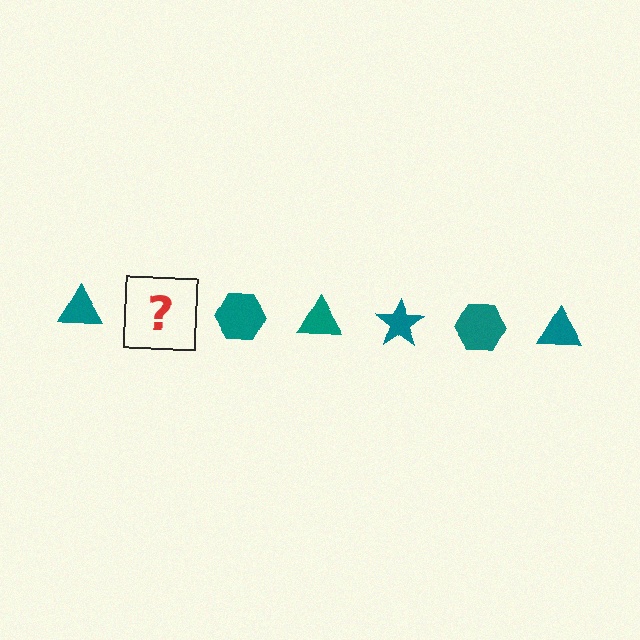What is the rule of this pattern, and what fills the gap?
The rule is that the pattern cycles through triangle, star, hexagon shapes in teal. The gap should be filled with a teal star.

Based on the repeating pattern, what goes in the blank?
The blank should be a teal star.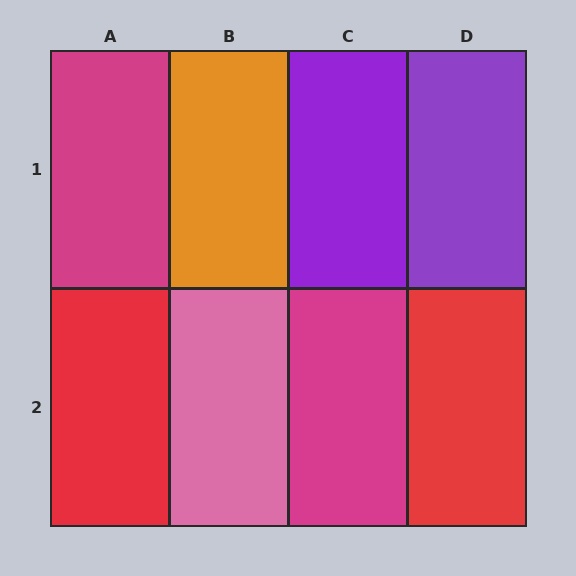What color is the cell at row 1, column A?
Magenta.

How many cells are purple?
2 cells are purple.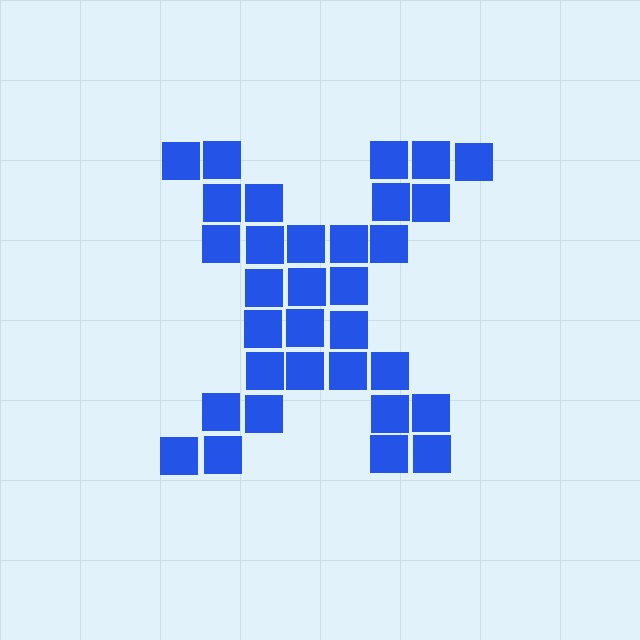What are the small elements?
The small elements are squares.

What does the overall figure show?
The overall figure shows the letter X.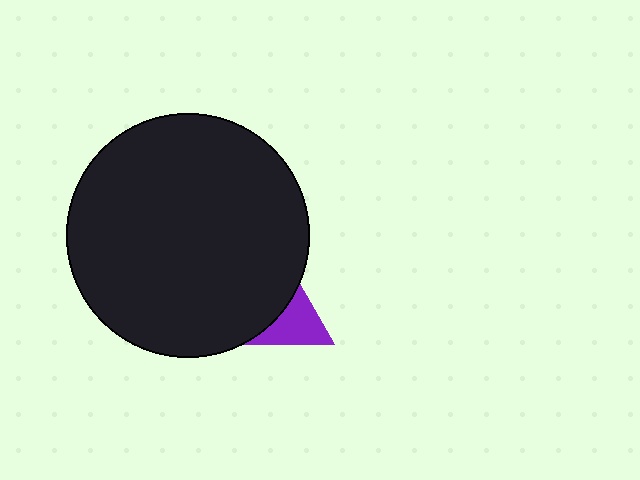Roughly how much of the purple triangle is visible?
A small part of it is visible (roughly 34%).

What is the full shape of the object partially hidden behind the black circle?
The partially hidden object is a purple triangle.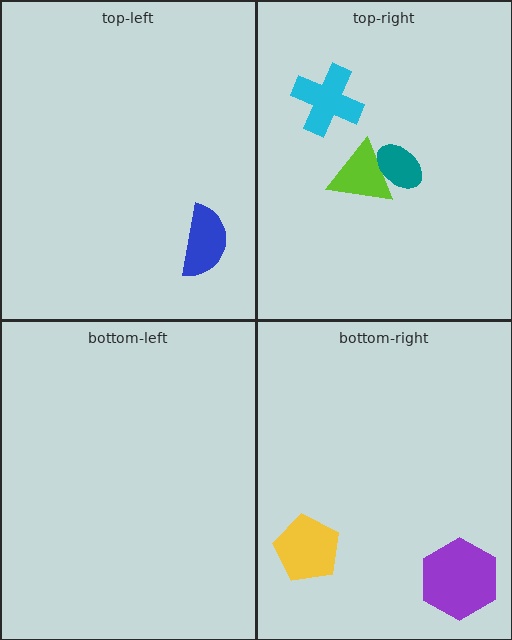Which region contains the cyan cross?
The top-right region.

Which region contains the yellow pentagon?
The bottom-right region.